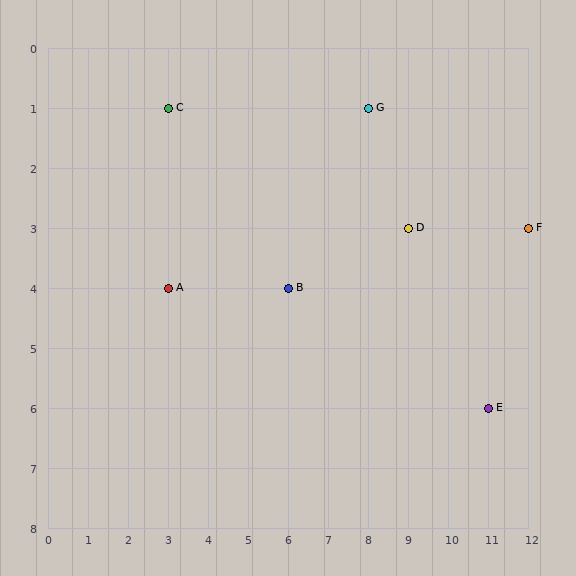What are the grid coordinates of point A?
Point A is at grid coordinates (3, 4).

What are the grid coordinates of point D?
Point D is at grid coordinates (9, 3).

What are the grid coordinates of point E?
Point E is at grid coordinates (11, 6).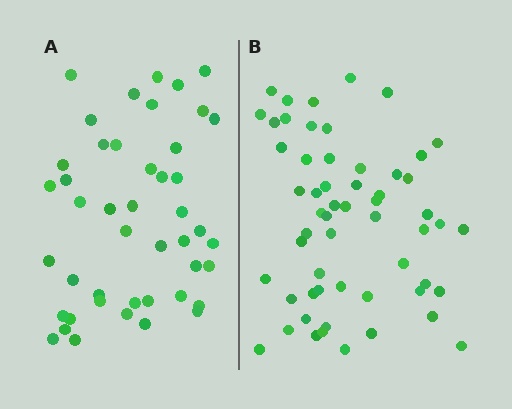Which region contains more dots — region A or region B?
Region B (the right region) has more dots.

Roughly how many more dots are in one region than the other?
Region B has roughly 12 or so more dots than region A.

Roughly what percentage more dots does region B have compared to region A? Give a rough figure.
About 25% more.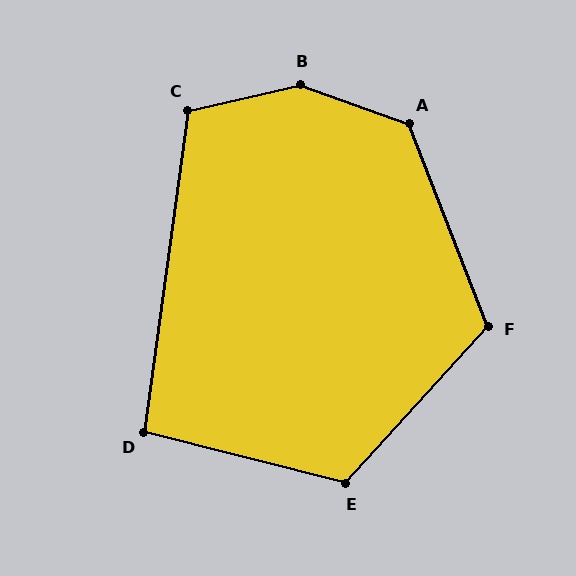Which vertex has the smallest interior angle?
D, at approximately 97 degrees.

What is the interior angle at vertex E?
Approximately 118 degrees (obtuse).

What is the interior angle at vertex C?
Approximately 111 degrees (obtuse).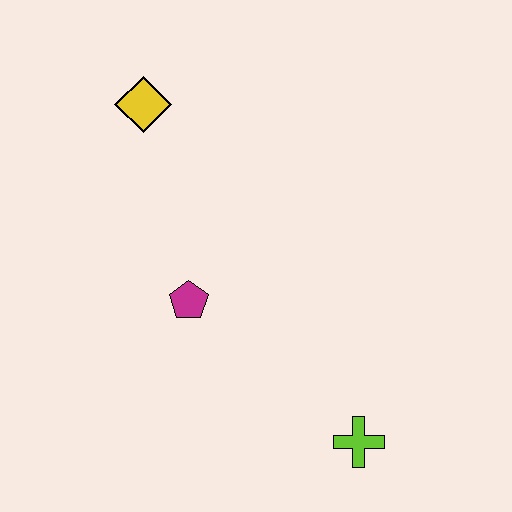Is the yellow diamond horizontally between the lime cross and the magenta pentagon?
No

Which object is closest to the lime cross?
The magenta pentagon is closest to the lime cross.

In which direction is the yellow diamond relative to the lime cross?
The yellow diamond is above the lime cross.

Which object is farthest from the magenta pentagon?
The lime cross is farthest from the magenta pentagon.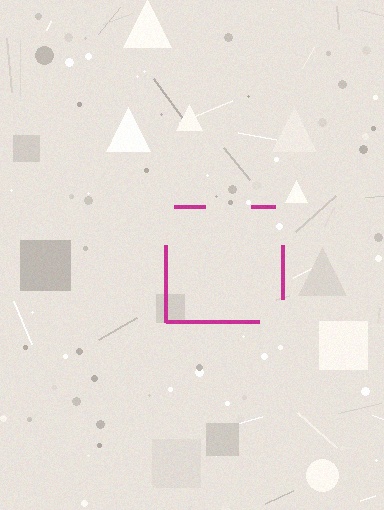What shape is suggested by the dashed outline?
The dashed outline suggests a square.